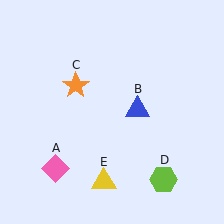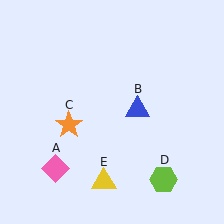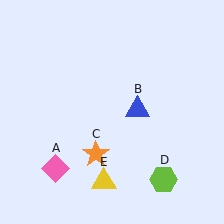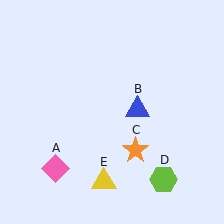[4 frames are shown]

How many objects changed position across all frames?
1 object changed position: orange star (object C).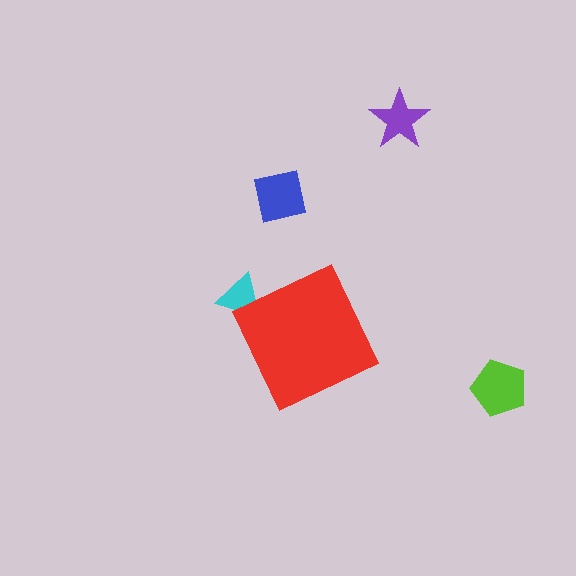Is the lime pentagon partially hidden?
No, the lime pentagon is fully visible.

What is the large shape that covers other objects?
A red diamond.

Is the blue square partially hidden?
No, the blue square is fully visible.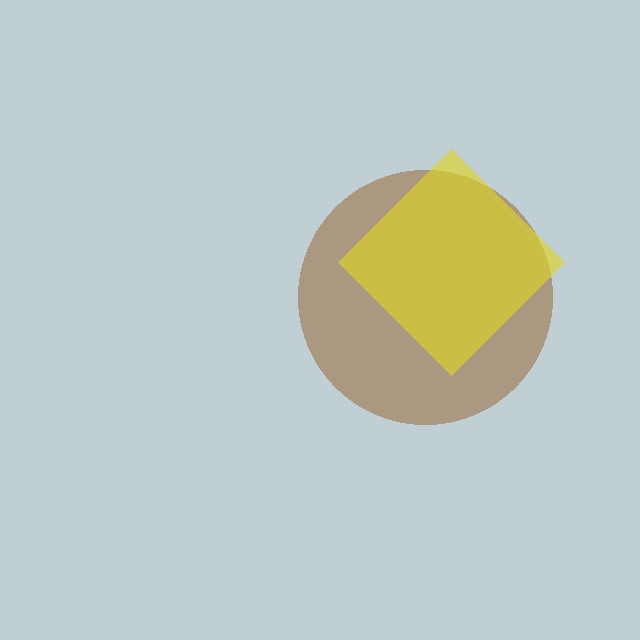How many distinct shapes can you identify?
There are 2 distinct shapes: a brown circle, a yellow diamond.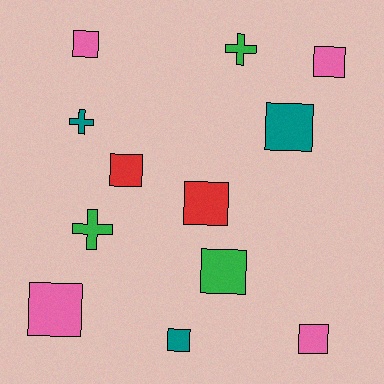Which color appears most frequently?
Pink, with 4 objects.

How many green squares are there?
There is 1 green square.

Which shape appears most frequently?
Square, with 9 objects.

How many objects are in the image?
There are 12 objects.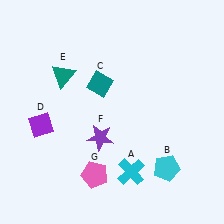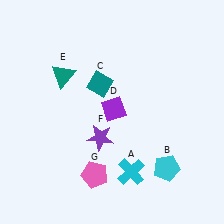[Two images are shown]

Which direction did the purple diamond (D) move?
The purple diamond (D) moved right.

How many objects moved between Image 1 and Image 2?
1 object moved between the two images.